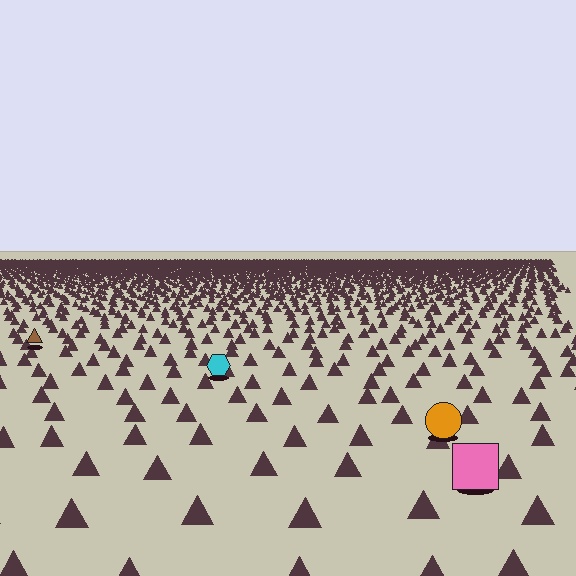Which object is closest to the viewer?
The pink square is closest. The texture marks near it are larger and more spread out.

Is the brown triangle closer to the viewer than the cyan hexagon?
No. The cyan hexagon is closer — you can tell from the texture gradient: the ground texture is coarser near it.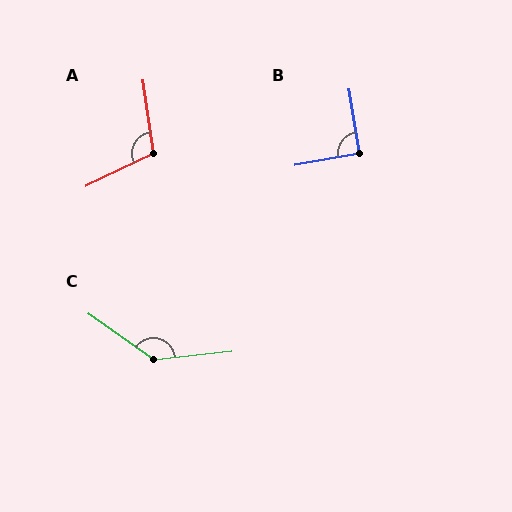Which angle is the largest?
C, at approximately 138 degrees.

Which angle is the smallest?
B, at approximately 91 degrees.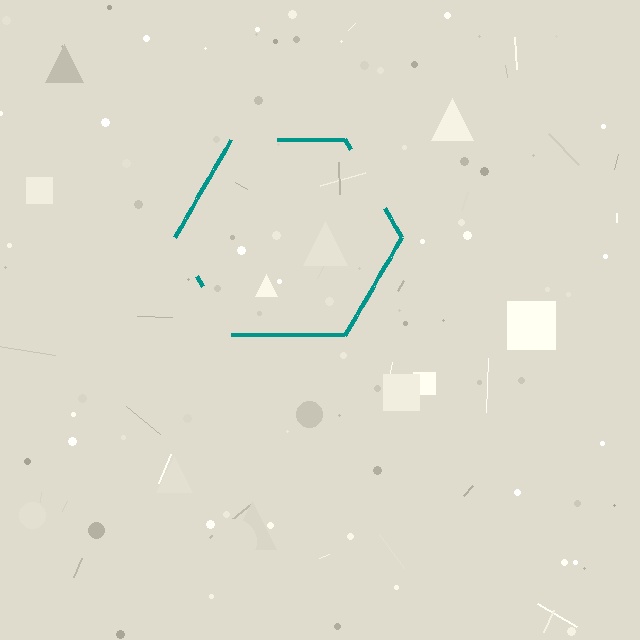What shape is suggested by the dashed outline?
The dashed outline suggests a hexagon.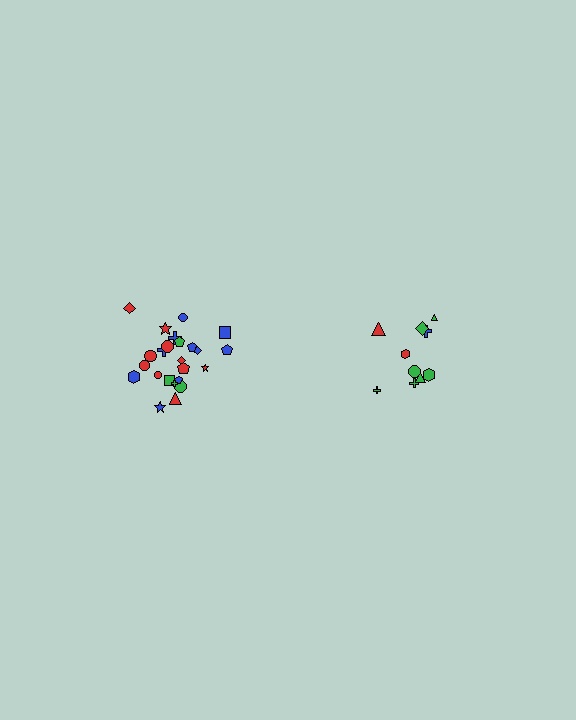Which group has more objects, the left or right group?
The left group.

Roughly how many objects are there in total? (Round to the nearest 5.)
Roughly 35 objects in total.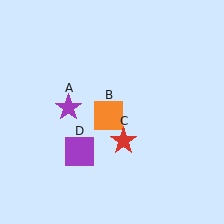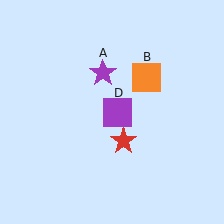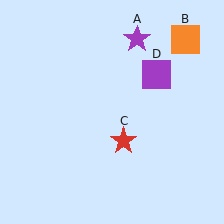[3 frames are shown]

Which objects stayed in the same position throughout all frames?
Red star (object C) remained stationary.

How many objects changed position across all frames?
3 objects changed position: purple star (object A), orange square (object B), purple square (object D).